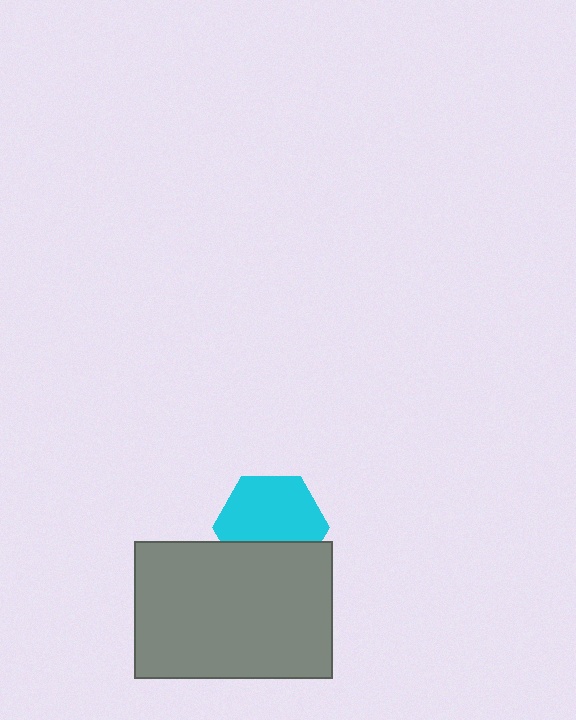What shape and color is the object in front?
The object in front is a gray rectangle.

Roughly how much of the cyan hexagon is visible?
Most of it is visible (roughly 68%).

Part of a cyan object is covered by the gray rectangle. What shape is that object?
It is a hexagon.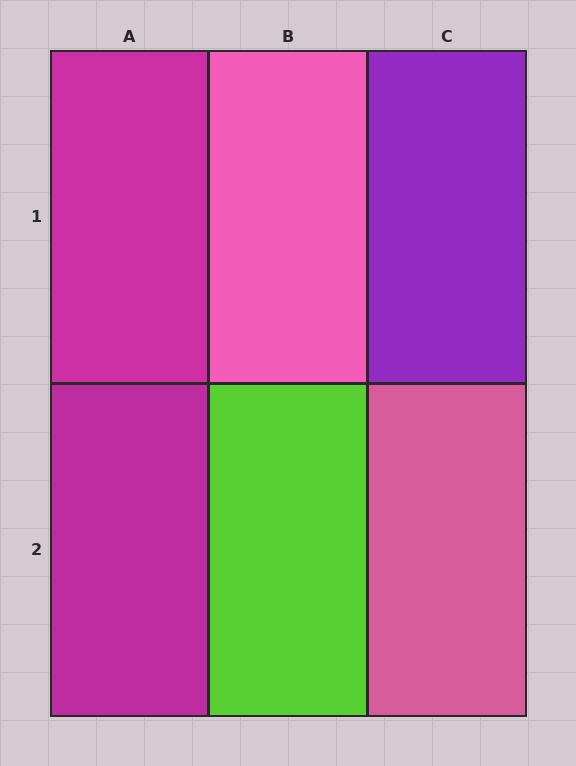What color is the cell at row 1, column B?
Pink.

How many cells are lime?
1 cell is lime.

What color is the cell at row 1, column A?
Magenta.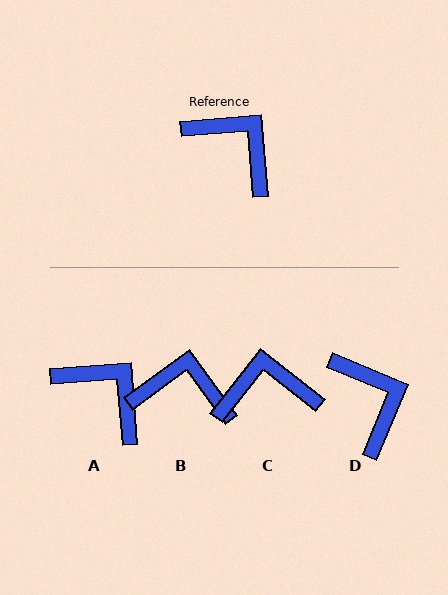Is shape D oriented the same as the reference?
No, it is off by about 27 degrees.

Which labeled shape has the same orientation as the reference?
A.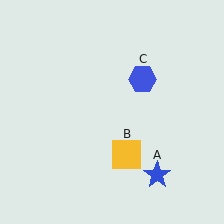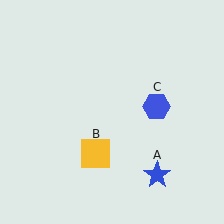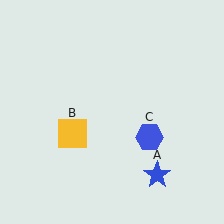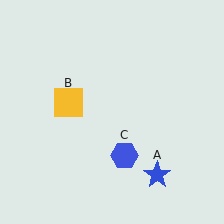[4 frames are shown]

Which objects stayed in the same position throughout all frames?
Blue star (object A) remained stationary.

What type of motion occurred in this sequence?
The yellow square (object B), blue hexagon (object C) rotated clockwise around the center of the scene.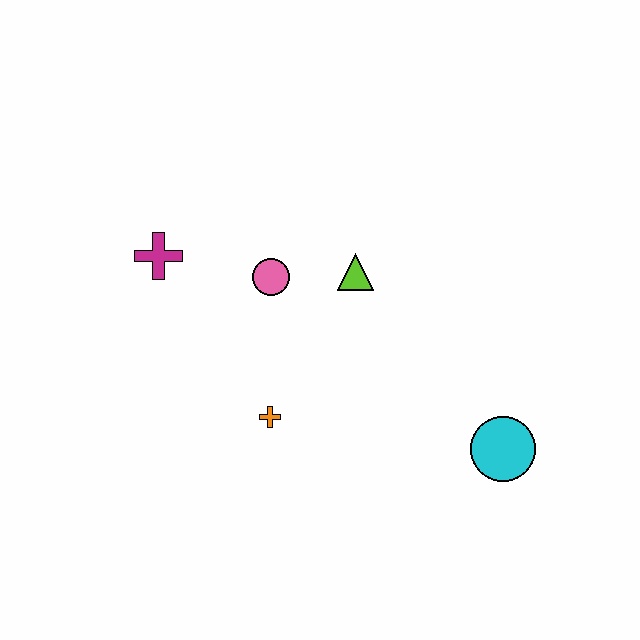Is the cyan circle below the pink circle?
Yes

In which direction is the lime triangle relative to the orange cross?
The lime triangle is above the orange cross.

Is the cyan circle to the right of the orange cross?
Yes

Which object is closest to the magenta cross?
The pink circle is closest to the magenta cross.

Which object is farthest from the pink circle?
The cyan circle is farthest from the pink circle.